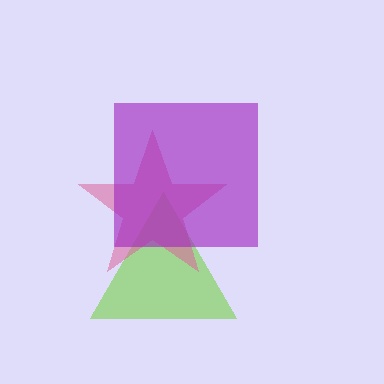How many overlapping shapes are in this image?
There are 3 overlapping shapes in the image.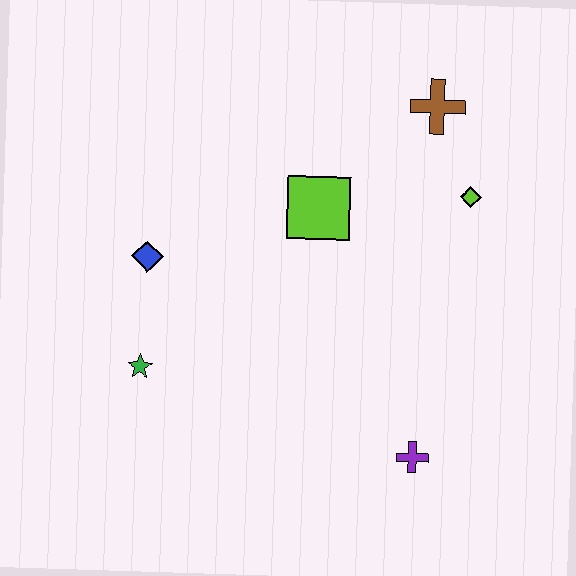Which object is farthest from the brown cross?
The green star is farthest from the brown cross.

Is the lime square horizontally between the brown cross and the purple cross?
No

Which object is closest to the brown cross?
The lime diamond is closest to the brown cross.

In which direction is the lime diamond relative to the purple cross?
The lime diamond is above the purple cross.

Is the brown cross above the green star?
Yes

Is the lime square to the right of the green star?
Yes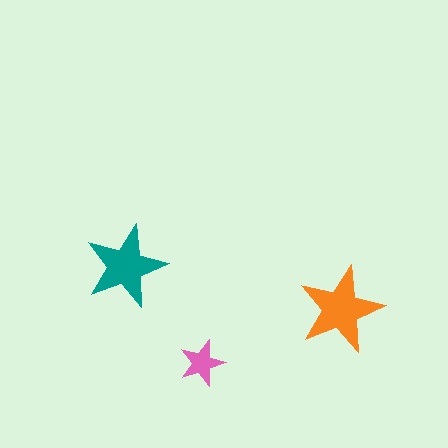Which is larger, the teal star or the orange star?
The orange one.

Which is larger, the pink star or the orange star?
The orange one.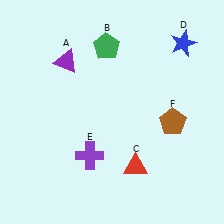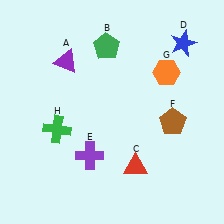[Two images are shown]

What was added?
An orange hexagon (G), a green cross (H) were added in Image 2.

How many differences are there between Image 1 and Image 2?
There are 2 differences between the two images.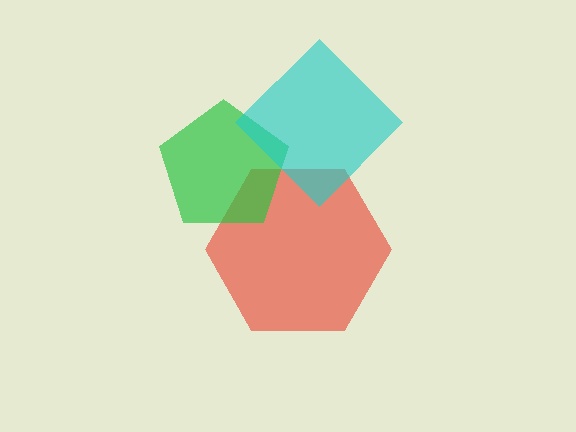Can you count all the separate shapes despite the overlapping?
Yes, there are 3 separate shapes.